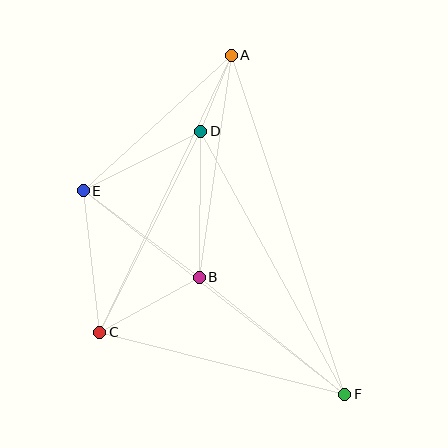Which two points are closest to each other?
Points A and D are closest to each other.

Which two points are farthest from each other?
Points A and F are farthest from each other.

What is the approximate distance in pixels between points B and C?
The distance between B and C is approximately 114 pixels.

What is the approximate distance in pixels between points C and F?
The distance between C and F is approximately 253 pixels.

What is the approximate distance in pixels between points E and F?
The distance between E and F is approximately 331 pixels.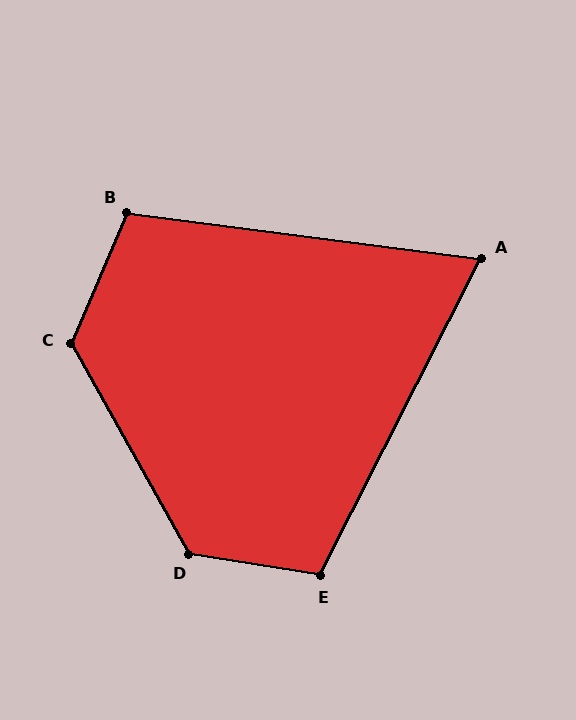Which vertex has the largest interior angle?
D, at approximately 128 degrees.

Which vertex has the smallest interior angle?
A, at approximately 70 degrees.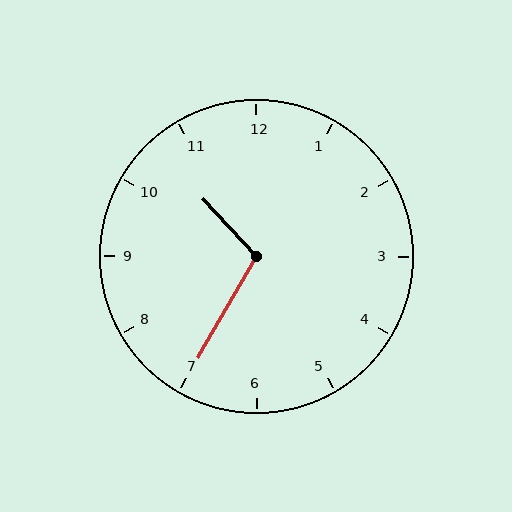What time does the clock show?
10:35.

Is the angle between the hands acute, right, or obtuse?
It is obtuse.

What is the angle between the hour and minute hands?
Approximately 108 degrees.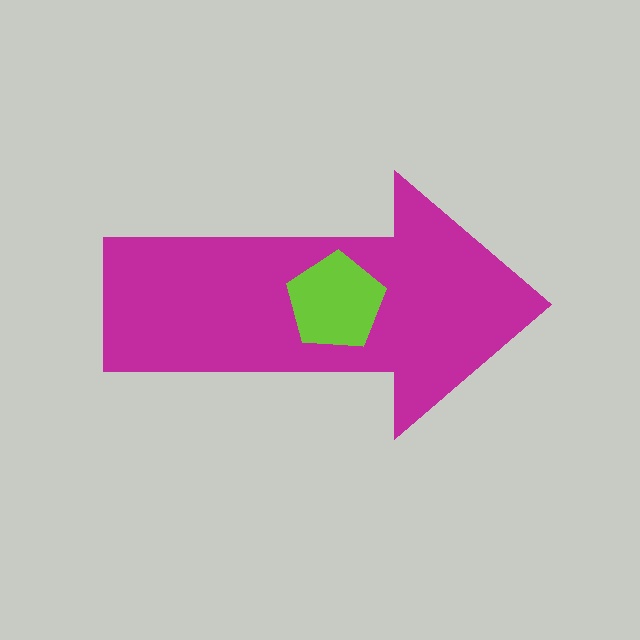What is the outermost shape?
The magenta arrow.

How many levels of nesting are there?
2.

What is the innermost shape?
The lime pentagon.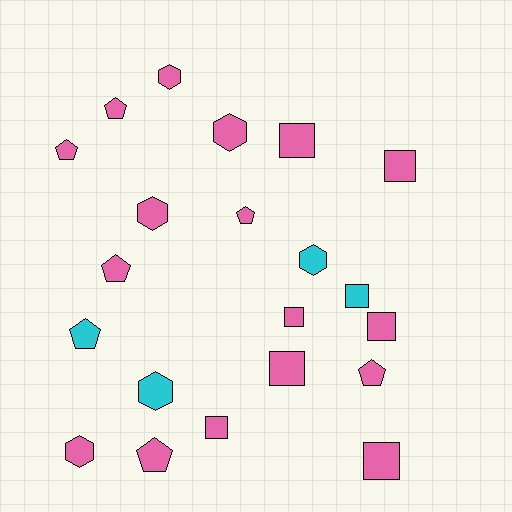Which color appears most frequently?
Pink, with 17 objects.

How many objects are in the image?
There are 21 objects.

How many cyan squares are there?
There is 1 cyan square.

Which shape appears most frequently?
Square, with 8 objects.